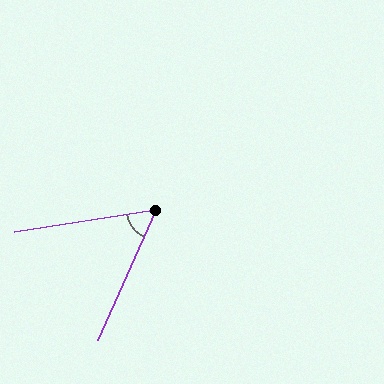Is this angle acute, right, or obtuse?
It is acute.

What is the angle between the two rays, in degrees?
Approximately 57 degrees.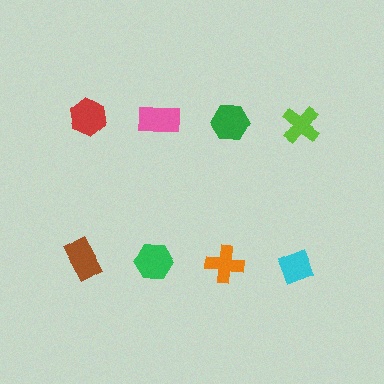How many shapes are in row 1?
4 shapes.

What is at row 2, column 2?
A green hexagon.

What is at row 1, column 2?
A pink rectangle.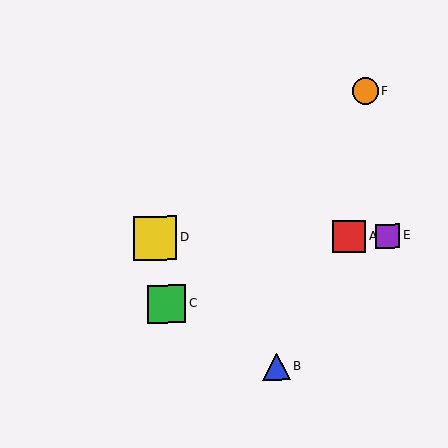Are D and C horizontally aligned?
No, D is at y≈238 and C is at y≈304.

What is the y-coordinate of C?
Object C is at y≈304.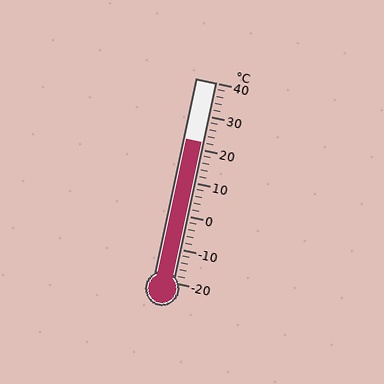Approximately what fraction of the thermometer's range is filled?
The thermometer is filled to approximately 70% of its range.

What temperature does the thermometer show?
The thermometer shows approximately 22°C.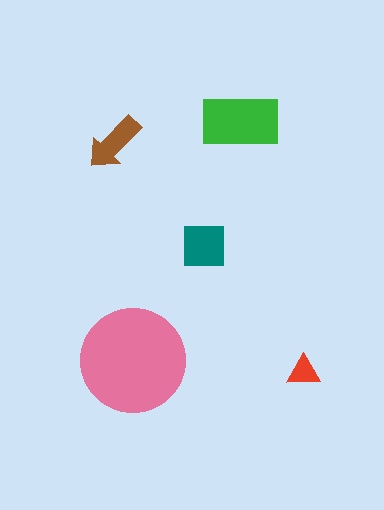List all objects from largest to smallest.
The pink circle, the green rectangle, the teal square, the brown arrow, the red triangle.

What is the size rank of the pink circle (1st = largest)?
1st.